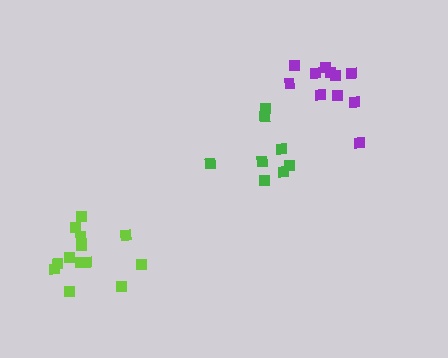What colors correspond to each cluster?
The clusters are colored: purple, lime, green.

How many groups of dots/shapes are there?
There are 3 groups.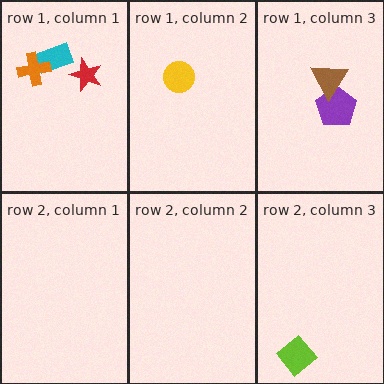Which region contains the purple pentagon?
The row 1, column 3 region.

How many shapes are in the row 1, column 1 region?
3.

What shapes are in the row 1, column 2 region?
The yellow circle.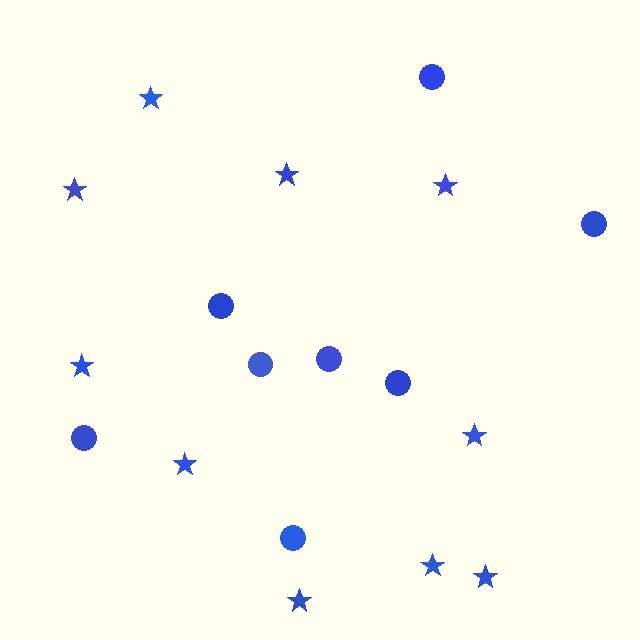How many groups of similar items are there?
There are 2 groups: one group of circles (8) and one group of stars (10).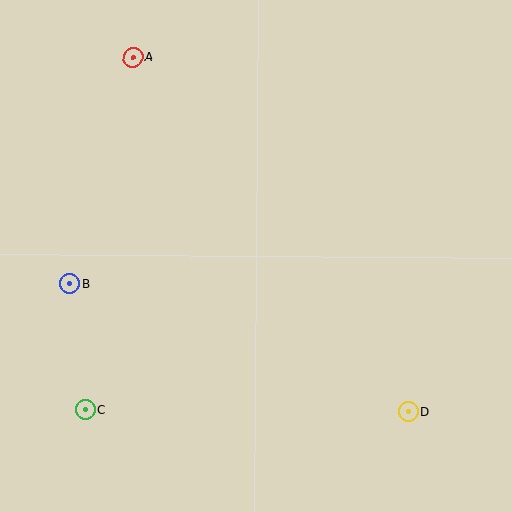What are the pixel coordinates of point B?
Point B is at (69, 283).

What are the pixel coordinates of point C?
Point C is at (85, 409).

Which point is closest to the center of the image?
Point B at (69, 283) is closest to the center.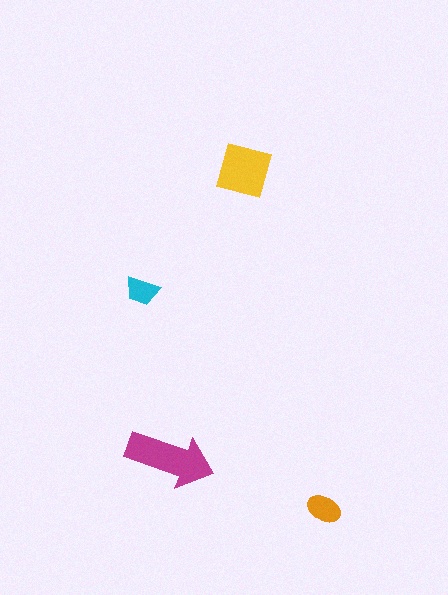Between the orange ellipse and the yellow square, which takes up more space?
The yellow square.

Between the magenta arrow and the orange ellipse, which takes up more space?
The magenta arrow.